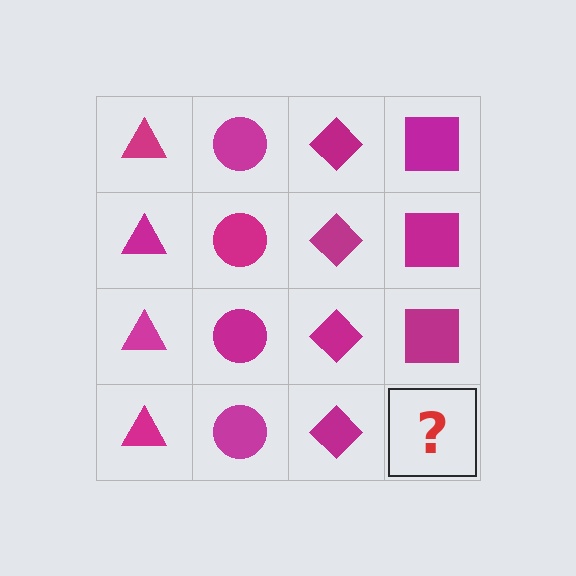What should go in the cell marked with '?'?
The missing cell should contain a magenta square.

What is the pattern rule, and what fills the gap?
The rule is that each column has a consistent shape. The gap should be filled with a magenta square.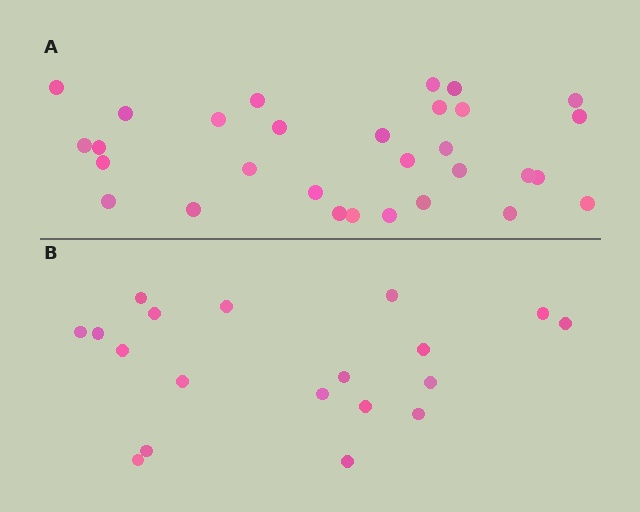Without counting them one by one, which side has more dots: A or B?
Region A (the top region) has more dots.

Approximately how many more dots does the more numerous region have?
Region A has roughly 12 or so more dots than region B.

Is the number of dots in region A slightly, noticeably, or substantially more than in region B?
Region A has substantially more. The ratio is roughly 1.6 to 1.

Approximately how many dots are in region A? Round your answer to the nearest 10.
About 30 dots.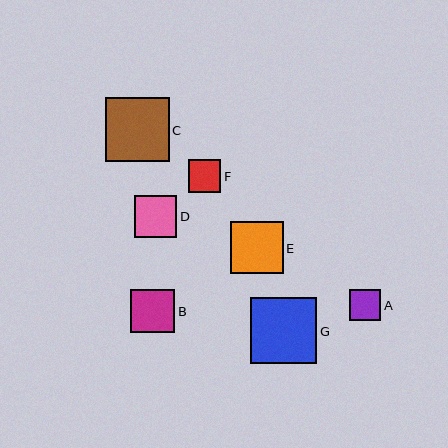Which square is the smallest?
Square A is the smallest with a size of approximately 32 pixels.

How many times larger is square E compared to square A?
Square E is approximately 1.6 times the size of square A.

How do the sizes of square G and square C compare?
Square G and square C are approximately the same size.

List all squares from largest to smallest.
From largest to smallest: G, C, E, B, D, F, A.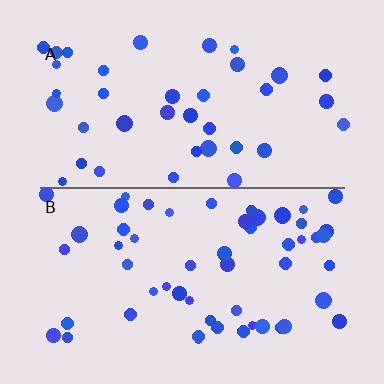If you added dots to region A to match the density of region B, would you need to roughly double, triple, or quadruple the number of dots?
Approximately double.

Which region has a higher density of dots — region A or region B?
B (the bottom).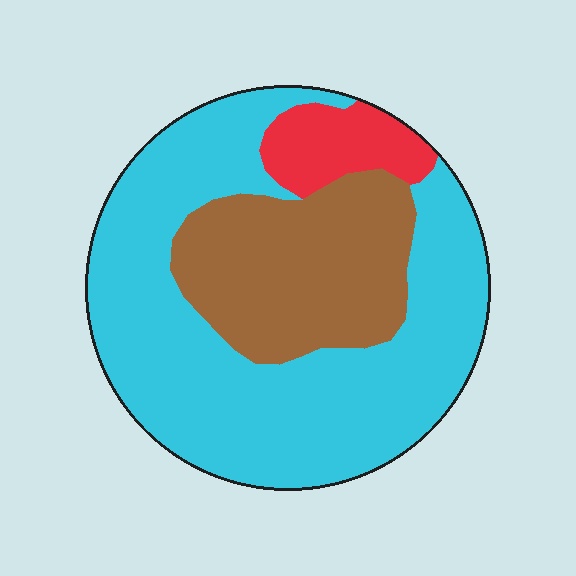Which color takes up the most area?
Cyan, at roughly 65%.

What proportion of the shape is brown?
Brown covers about 30% of the shape.